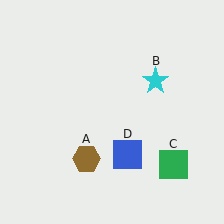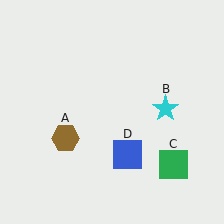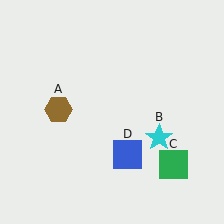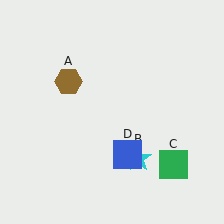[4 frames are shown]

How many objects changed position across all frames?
2 objects changed position: brown hexagon (object A), cyan star (object B).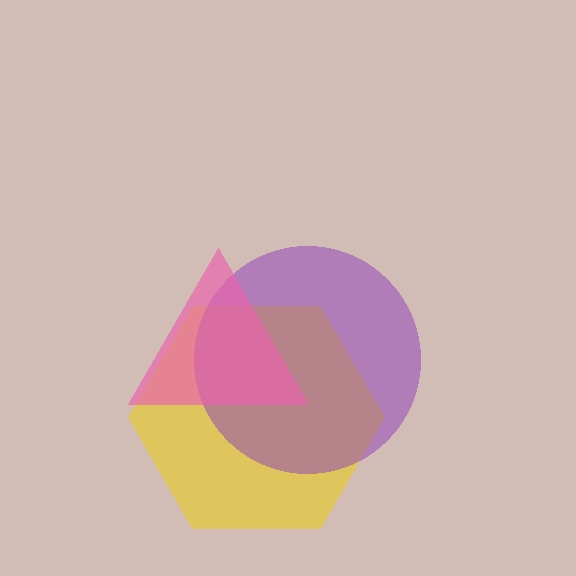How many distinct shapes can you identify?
There are 3 distinct shapes: a yellow hexagon, a purple circle, a pink triangle.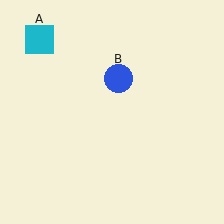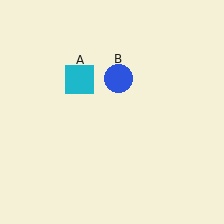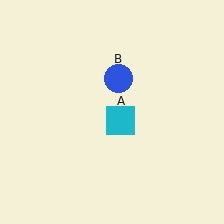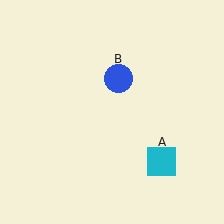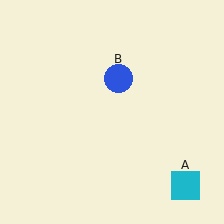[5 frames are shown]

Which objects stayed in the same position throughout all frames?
Blue circle (object B) remained stationary.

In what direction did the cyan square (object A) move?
The cyan square (object A) moved down and to the right.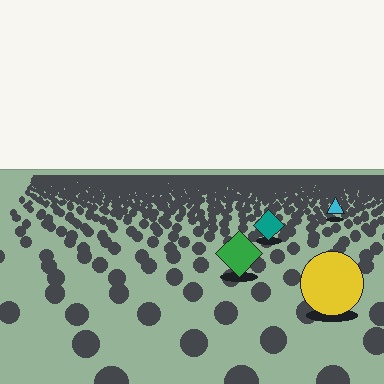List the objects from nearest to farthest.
From nearest to farthest: the yellow circle, the green diamond, the teal diamond, the cyan triangle.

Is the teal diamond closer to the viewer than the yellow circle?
No. The yellow circle is closer — you can tell from the texture gradient: the ground texture is coarser near it.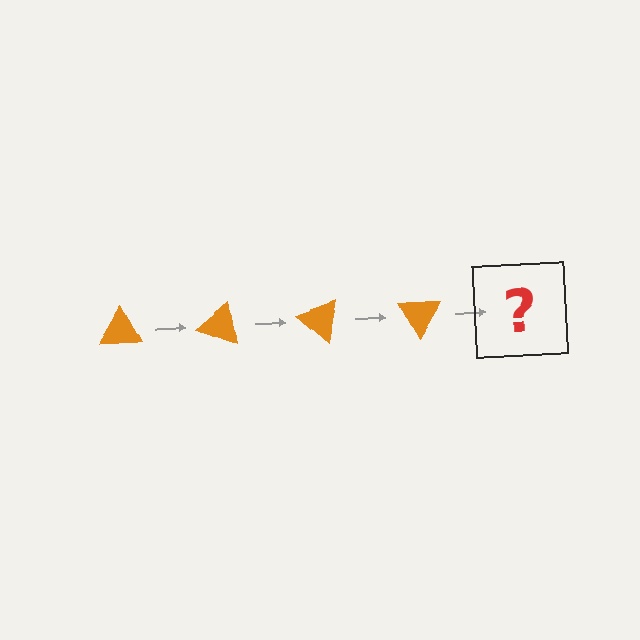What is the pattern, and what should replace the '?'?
The pattern is that the triangle rotates 20 degrees each step. The '?' should be an orange triangle rotated 80 degrees.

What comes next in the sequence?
The next element should be an orange triangle rotated 80 degrees.